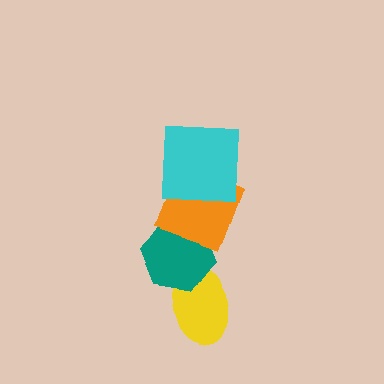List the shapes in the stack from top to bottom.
From top to bottom: the cyan square, the orange square, the teal hexagon, the yellow ellipse.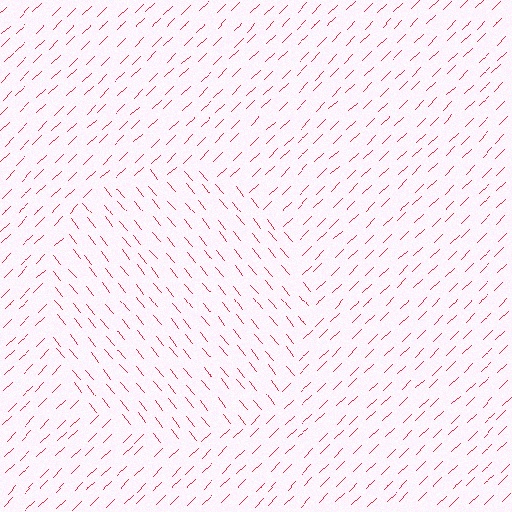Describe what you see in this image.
The image is filled with small red line segments. A circle region in the image has lines oriented differently from the surrounding lines, creating a visible texture boundary.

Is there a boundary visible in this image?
Yes, there is a texture boundary formed by a change in line orientation.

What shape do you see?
I see a circle.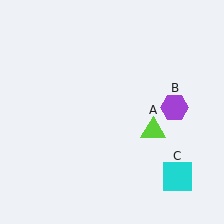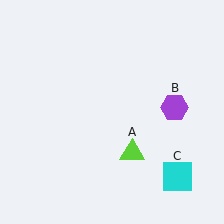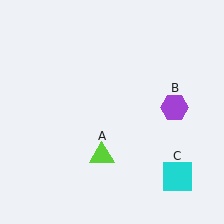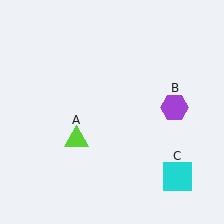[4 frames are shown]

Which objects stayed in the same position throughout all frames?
Purple hexagon (object B) and cyan square (object C) remained stationary.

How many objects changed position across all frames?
1 object changed position: lime triangle (object A).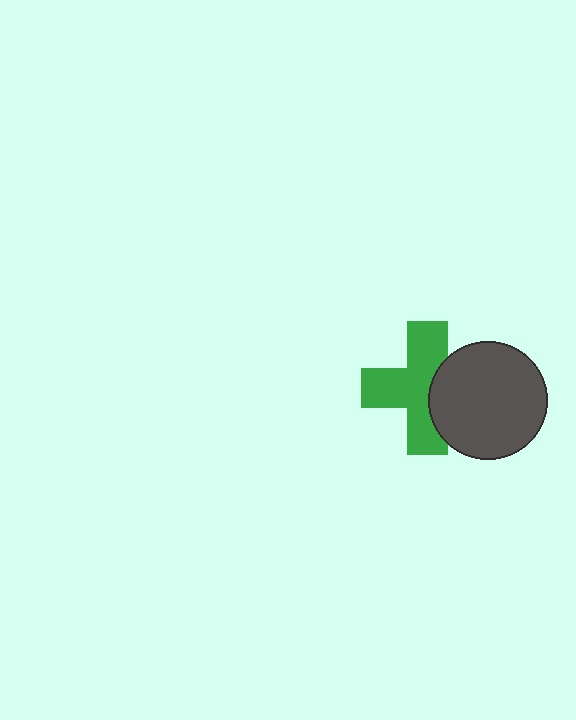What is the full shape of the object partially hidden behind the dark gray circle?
The partially hidden object is a green cross.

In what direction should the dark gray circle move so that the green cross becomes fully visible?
The dark gray circle should move right. That is the shortest direction to clear the overlap and leave the green cross fully visible.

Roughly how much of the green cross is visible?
Most of it is visible (roughly 66%).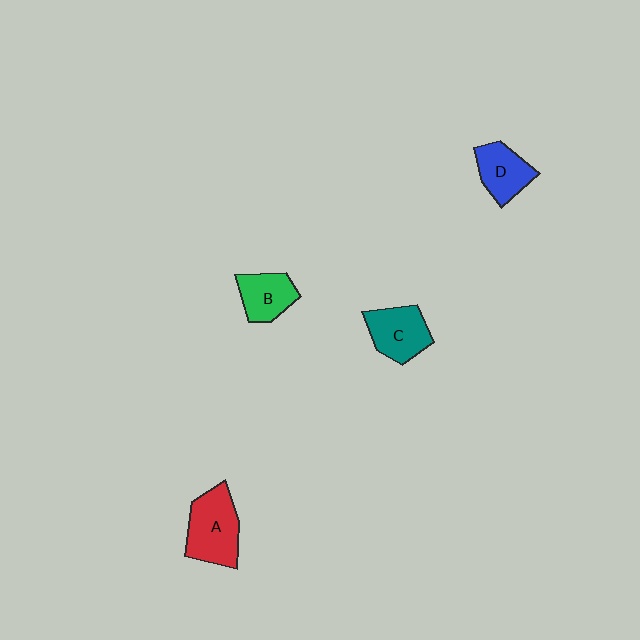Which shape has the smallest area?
Shape B (green).